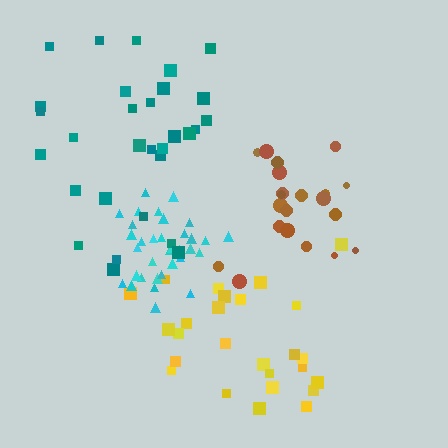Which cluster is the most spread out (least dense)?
Teal.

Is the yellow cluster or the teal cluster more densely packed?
Yellow.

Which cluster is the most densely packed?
Cyan.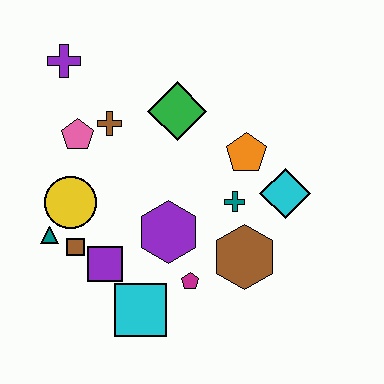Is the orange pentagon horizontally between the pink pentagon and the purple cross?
No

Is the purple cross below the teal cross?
No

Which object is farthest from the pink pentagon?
The cyan diamond is farthest from the pink pentagon.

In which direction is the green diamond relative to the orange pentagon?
The green diamond is to the left of the orange pentagon.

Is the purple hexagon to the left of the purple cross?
No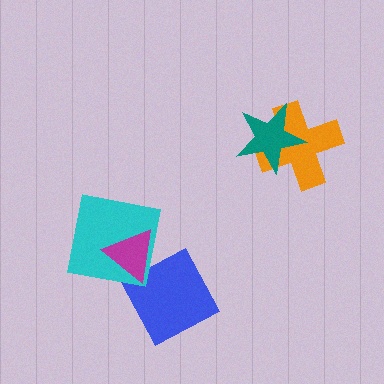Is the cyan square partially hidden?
Yes, it is partially covered by another shape.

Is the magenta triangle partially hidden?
No, no other shape covers it.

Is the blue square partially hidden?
Yes, it is partially covered by another shape.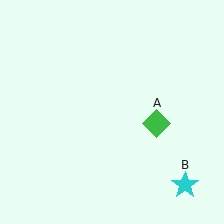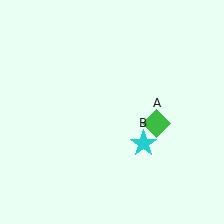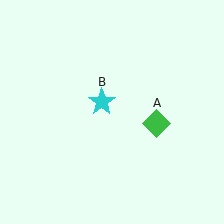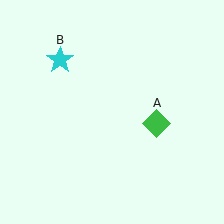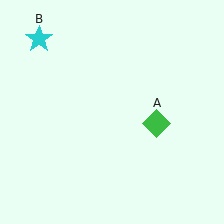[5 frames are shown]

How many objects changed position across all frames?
1 object changed position: cyan star (object B).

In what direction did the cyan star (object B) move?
The cyan star (object B) moved up and to the left.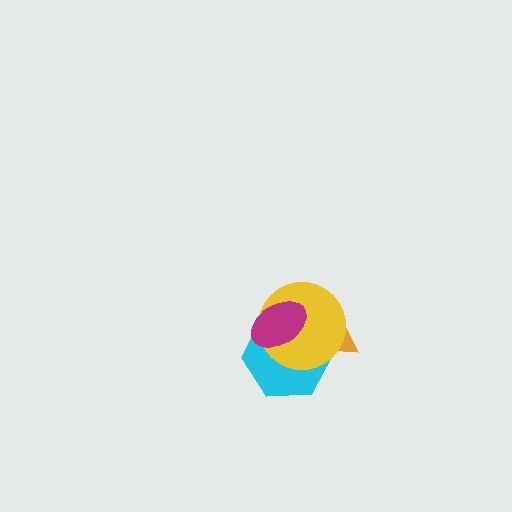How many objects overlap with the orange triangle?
2 objects overlap with the orange triangle.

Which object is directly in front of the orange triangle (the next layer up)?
The cyan hexagon is directly in front of the orange triangle.